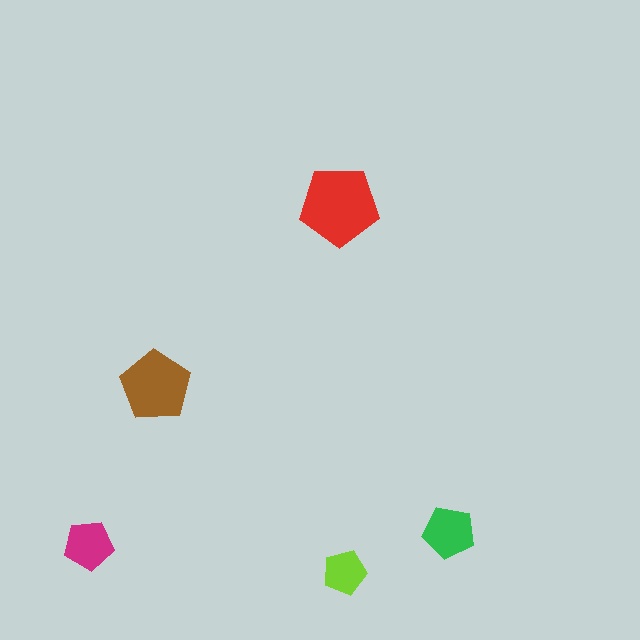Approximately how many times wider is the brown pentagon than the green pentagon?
About 1.5 times wider.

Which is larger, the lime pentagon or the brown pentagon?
The brown one.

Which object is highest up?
The red pentagon is topmost.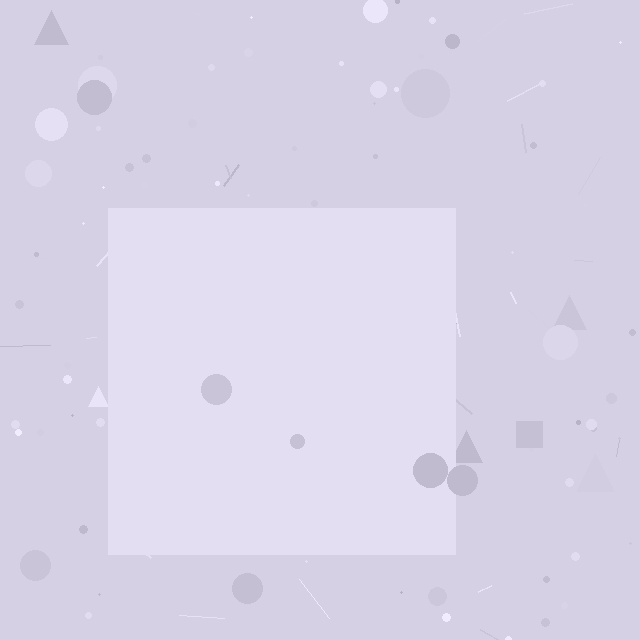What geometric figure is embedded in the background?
A square is embedded in the background.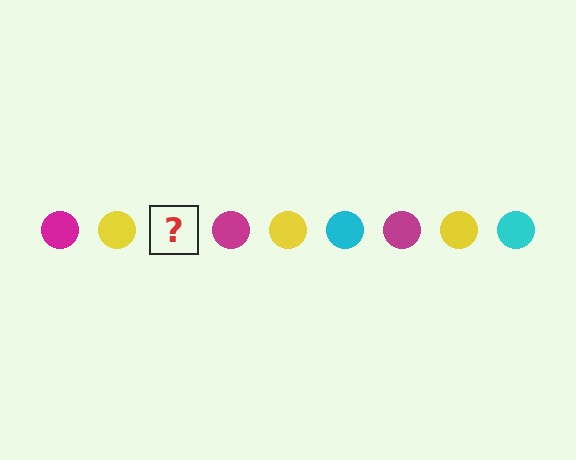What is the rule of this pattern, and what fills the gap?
The rule is that the pattern cycles through magenta, yellow, cyan circles. The gap should be filled with a cyan circle.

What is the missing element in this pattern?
The missing element is a cyan circle.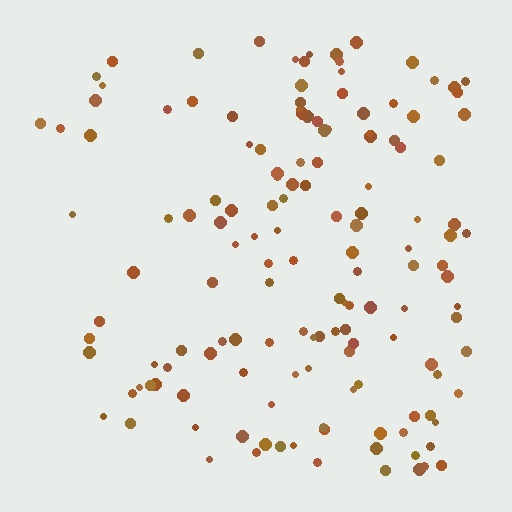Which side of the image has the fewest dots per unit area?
The left.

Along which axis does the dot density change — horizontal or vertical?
Horizontal.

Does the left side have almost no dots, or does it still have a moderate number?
Still a moderate number, just noticeably fewer than the right.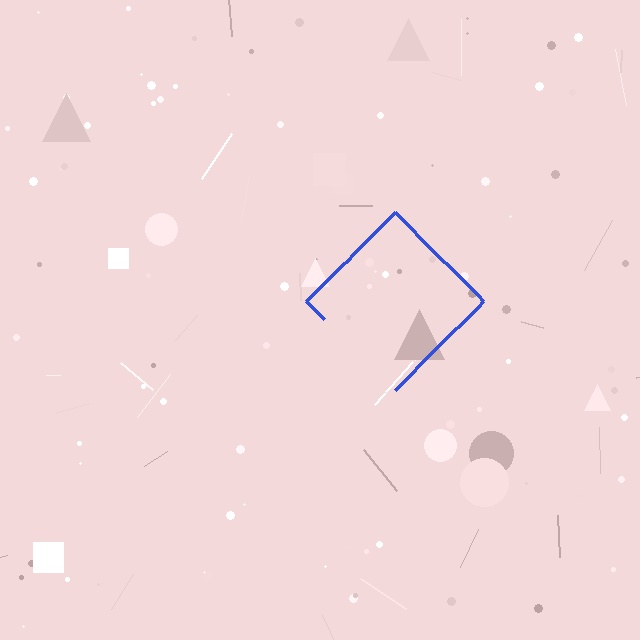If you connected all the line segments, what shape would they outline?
They would outline a diamond.